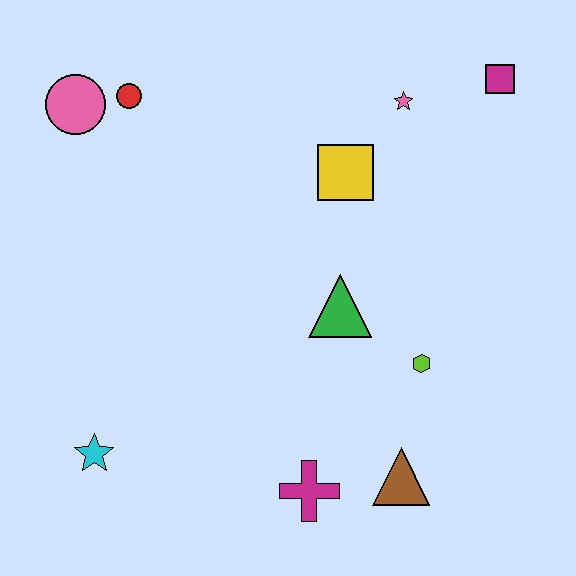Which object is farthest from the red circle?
The brown triangle is farthest from the red circle.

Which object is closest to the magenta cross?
The brown triangle is closest to the magenta cross.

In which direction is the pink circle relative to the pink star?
The pink circle is to the left of the pink star.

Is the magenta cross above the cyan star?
No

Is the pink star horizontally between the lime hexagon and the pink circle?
Yes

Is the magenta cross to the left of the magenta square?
Yes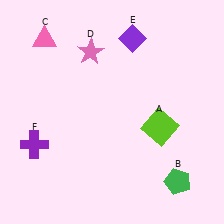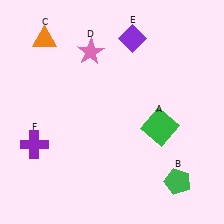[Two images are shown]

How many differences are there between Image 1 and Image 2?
There are 2 differences between the two images.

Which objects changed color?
A changed from lime to green. C changed from pink to orange.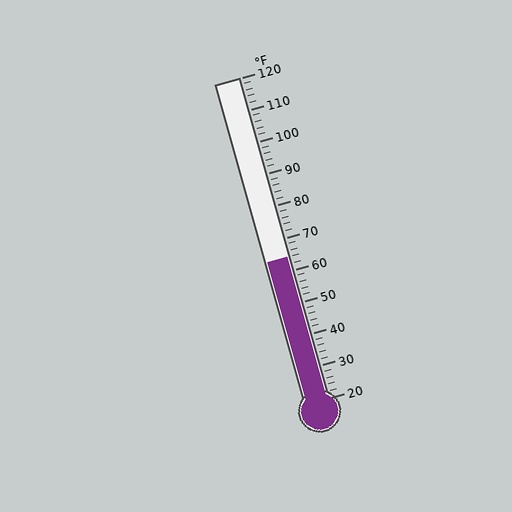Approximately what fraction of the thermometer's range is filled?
The thermometer is filled to approximately 45% of its range.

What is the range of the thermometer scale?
The thermometer scale ranges from 20°F to 120°F.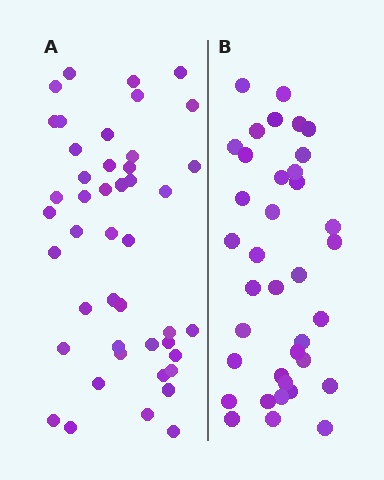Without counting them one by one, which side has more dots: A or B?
Region A (the left region) has more dots.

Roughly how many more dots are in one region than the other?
Region A has roughly 8 or so more dots than region B.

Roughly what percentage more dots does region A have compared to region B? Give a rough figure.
About 20% more.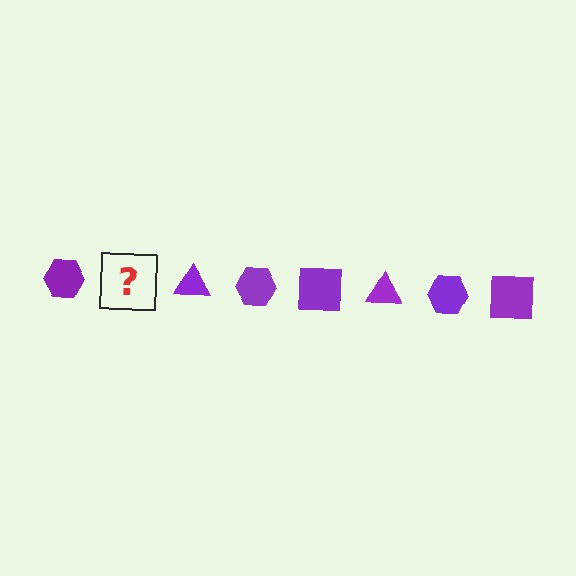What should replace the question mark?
The question mark should be replaced with a purple square.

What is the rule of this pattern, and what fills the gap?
The rule is that the pattern cycles through hexagon, square, triangle shapes in purple. The gap should be filled with a purple square.